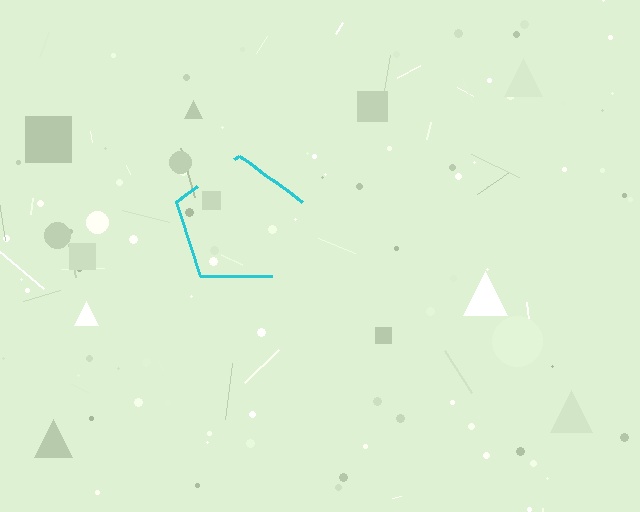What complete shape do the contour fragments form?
The contour fragments form a pentagon.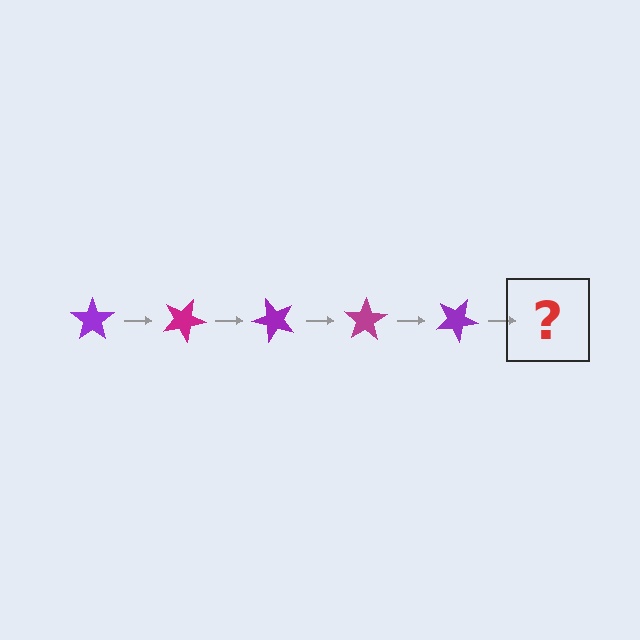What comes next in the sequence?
The next element should be a magenta star, rotated 125 degrees from the start.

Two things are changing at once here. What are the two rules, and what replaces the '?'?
The two rules are that it rotates 25 degrees each step and the color cycles through purple and magenta. The '?' should be a magenta star, rotated 125 degrees from the start.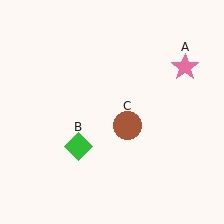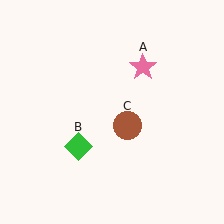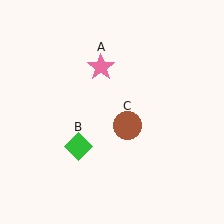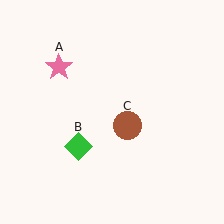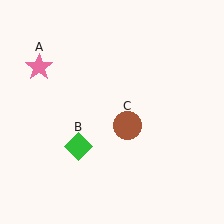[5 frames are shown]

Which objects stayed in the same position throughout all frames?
Green diamond (object B) and brown circle (object C) remained stationary.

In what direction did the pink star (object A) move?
The pink star (object A) moved left.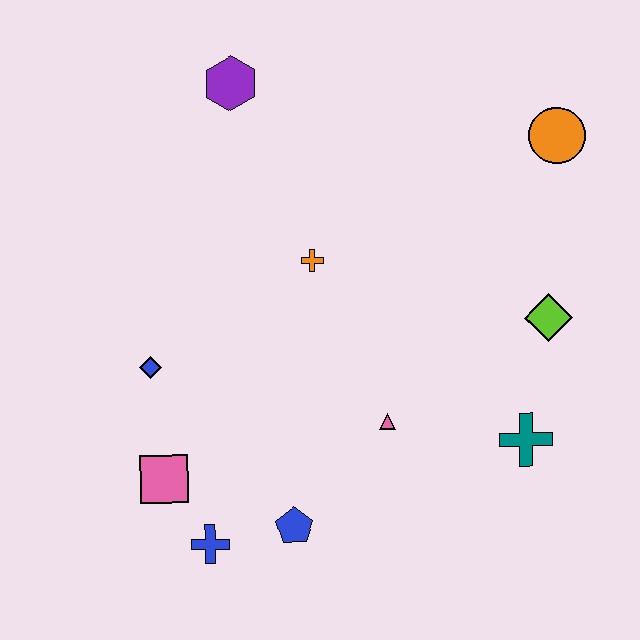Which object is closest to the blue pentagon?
The blue cross is closest to the blue pentagon.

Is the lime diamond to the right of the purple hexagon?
Yes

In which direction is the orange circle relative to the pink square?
The orange circle is to the right of the pink square.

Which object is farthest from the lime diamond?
The pink square is farthest from the lime diamond.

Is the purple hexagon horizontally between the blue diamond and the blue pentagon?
Yes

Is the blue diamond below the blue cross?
No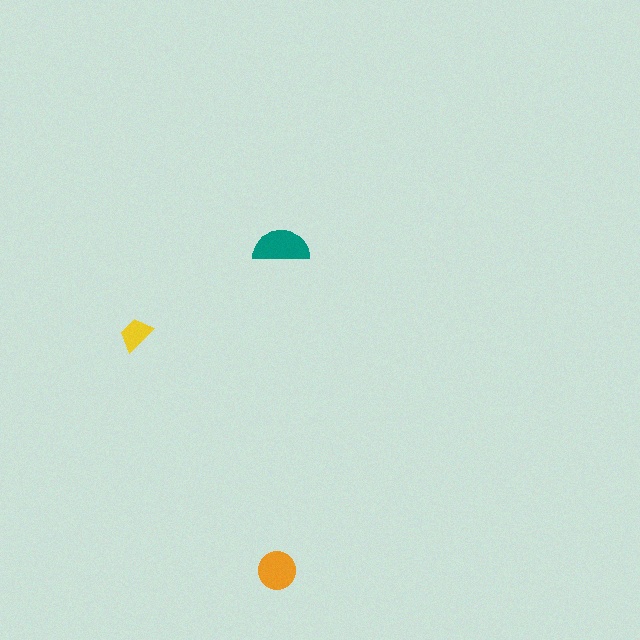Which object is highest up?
The teal semicircle is topmost.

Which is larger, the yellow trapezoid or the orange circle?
The orange circle.